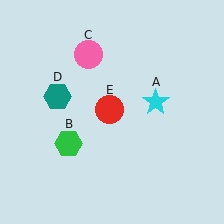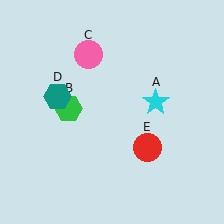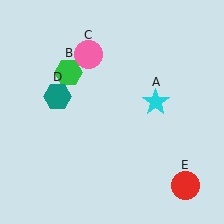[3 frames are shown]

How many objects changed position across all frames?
2 objects changed position: green hexagon (object B), red circle (object E).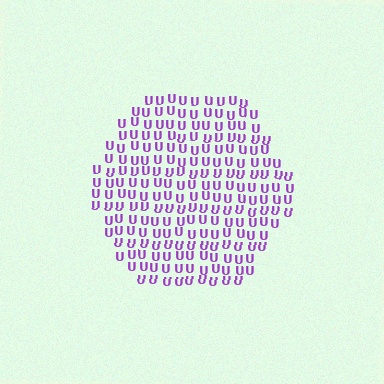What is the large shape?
The large shape is a hexagon.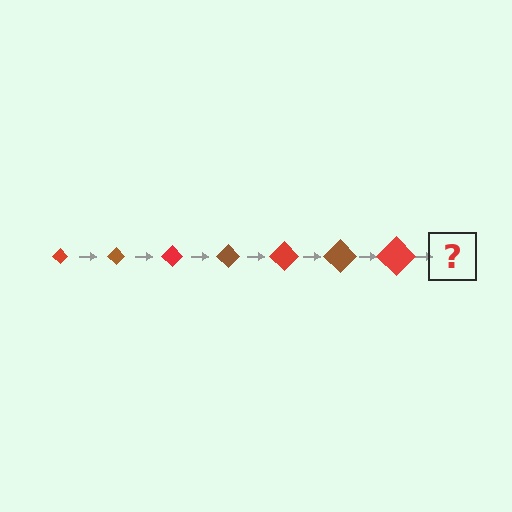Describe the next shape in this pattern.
It should be a brown diamond, larger than the previous one.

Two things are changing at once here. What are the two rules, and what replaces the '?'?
The two rules are that the diamond grows larger each step and the color cycles through red and brown. The '?' should be a brown diamond, larger than the previous one.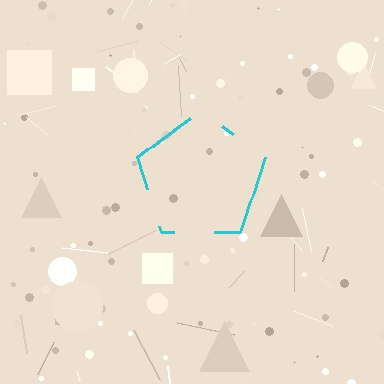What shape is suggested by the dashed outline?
The dashed outline suggests a pentagon.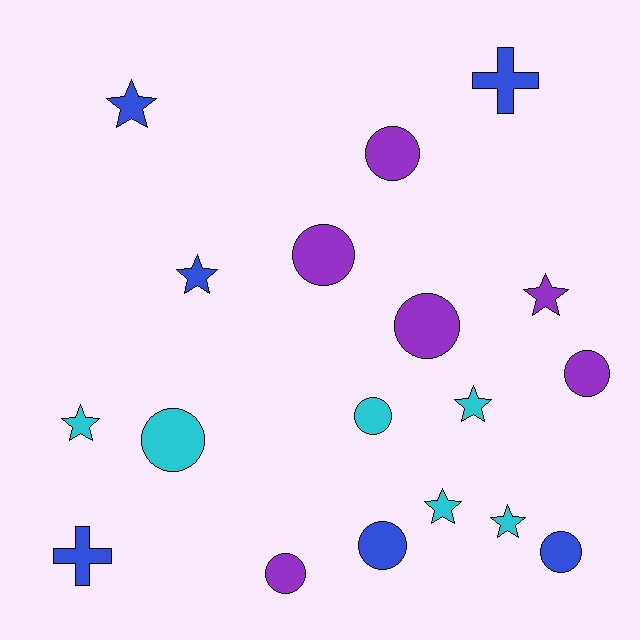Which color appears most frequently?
Cyan, with 6 objects.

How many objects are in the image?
There are 18 objects.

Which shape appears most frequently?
Circle, with 9 objects.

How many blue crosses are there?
There are 2 blue crosses.